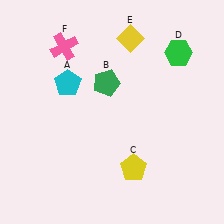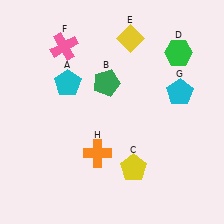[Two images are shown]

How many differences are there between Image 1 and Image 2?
There are 2 differences between the two images.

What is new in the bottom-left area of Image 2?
An orange cross (H) was added in the bottom-left area of Image 2.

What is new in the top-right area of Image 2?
A cyan pentagon (G) was added in the top-right area of Image 2.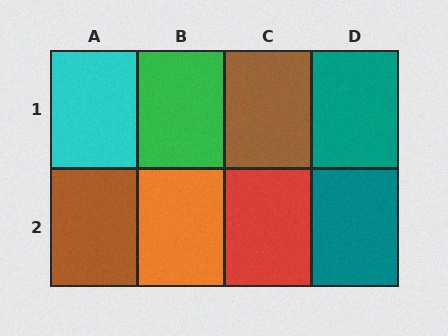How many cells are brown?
2 cells are brown.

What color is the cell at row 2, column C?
Red.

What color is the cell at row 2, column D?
Teal.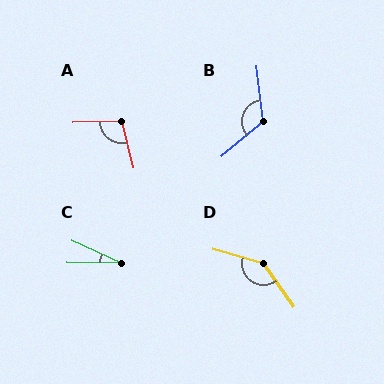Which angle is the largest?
D, at approximately 141 degrees.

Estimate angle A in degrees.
Approximately 101 degrees.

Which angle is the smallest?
C, at approximately 24 degrees.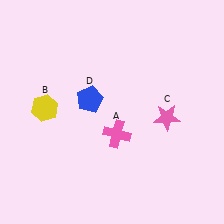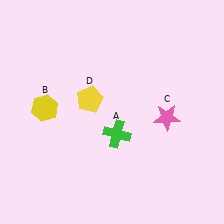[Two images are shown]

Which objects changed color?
A changed from pink to green. D changed from blue to yellow.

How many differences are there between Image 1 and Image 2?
There are 2 differences between the two images.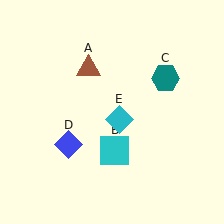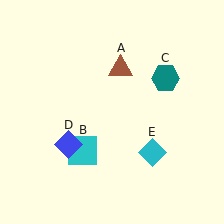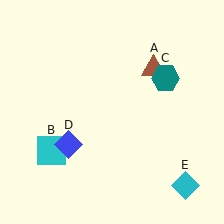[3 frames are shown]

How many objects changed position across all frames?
3 objects changed position: brown triangle (object A), cyan square (object B), cyan diamond (object E).